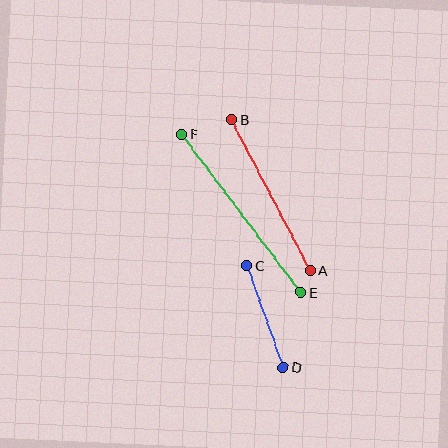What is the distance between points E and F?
The distance is approximately 198 pixels.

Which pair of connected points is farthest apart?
Points E and F are farthest apart.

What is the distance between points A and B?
The distance is approximately 170 pixels.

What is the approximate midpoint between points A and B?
The midpoint is at approximately (271, 195) pixels.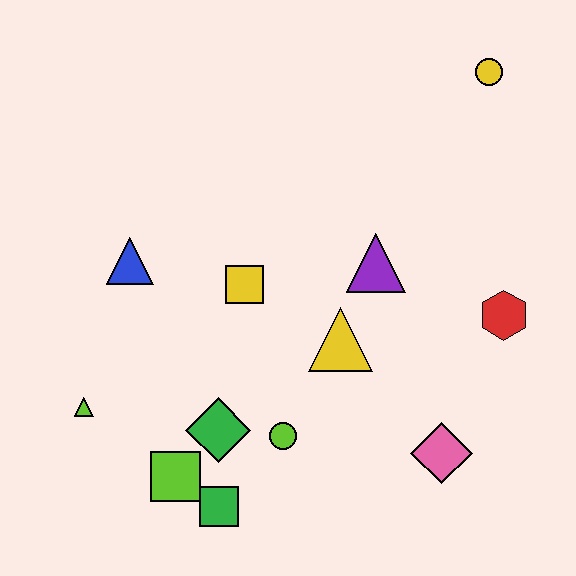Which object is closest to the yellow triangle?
The purple triangle is closest to the yellow triangle.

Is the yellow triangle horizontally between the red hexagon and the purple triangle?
No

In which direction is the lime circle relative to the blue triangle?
The lime circle is below the blue triangle.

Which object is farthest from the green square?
The yellow circle is farthest from the green square.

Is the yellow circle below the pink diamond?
No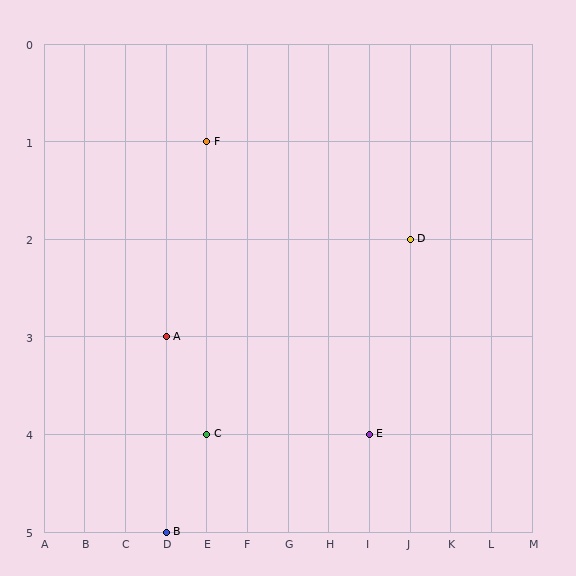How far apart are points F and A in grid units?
Points F and A are 1 column and 2 rows apart (about 2.2 grid units diagonally).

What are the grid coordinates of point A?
Point A is at grid coordinates (D, 3).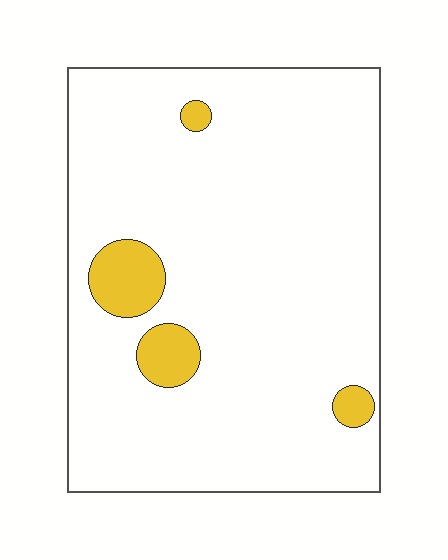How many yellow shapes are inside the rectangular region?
4.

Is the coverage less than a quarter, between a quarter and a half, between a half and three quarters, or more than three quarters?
Less than a quarter.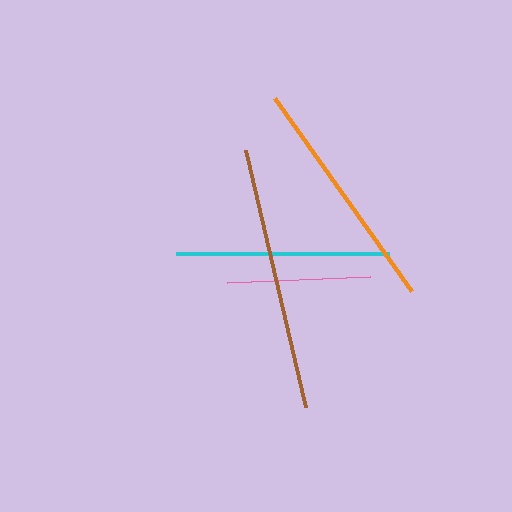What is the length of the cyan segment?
The cyan segment is approximately 214 pixels long.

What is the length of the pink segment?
The pink segment is approximately 143 pixels long.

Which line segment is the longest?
The brown line is the longest at approximately 263 pixels.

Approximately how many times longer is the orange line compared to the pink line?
The orange line is approximately 1.7 times the length of the pink line.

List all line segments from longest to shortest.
From longest to shortest: brown, orange, cyan, pink.